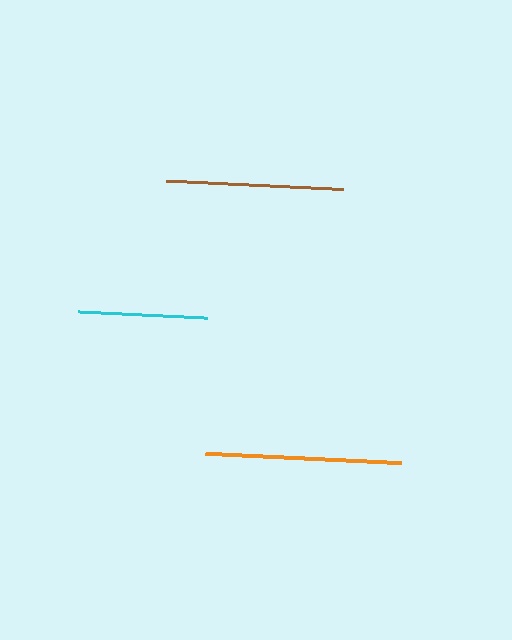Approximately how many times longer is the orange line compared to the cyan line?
The orange line is approximately 1.5 times the length of the cyan line.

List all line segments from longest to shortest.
From longest to shortest: orange, brown, cyan.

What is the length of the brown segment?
The brown segment is approximately 178 pixels long.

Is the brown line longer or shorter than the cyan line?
The brown line is longer than the cyan line.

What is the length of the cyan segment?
The cyan segment is approximately 129 pixels long.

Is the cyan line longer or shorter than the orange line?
The orange line is longer than the cyan line.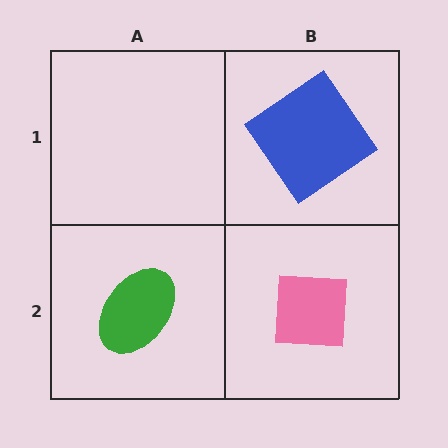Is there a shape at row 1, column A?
No, that cell is empty.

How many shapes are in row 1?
1 shape.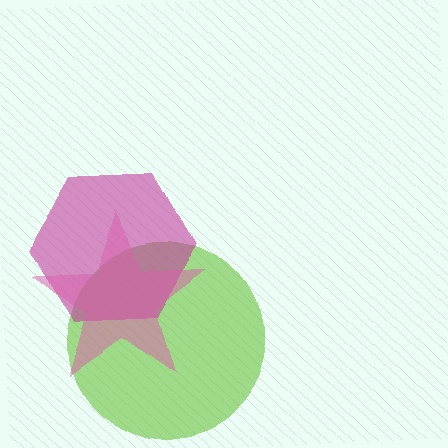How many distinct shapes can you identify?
There are 3 distinct shapes: a lime circle, a magenta hexagon, a pink star.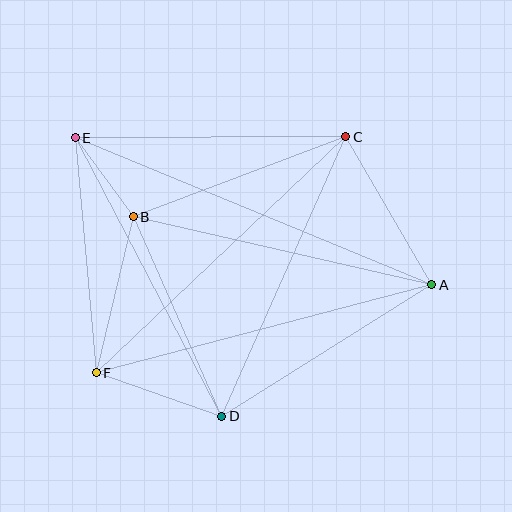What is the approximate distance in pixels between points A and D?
The distance between A and D is approximately 247 pixels.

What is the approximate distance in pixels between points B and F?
The distance between B and F is approximately 161 pixels.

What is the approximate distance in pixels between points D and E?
The distance between D and E is approximately 315 pixels.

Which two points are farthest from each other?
Points A and E are farthest from each other.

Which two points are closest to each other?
Points B and E are closest to each other.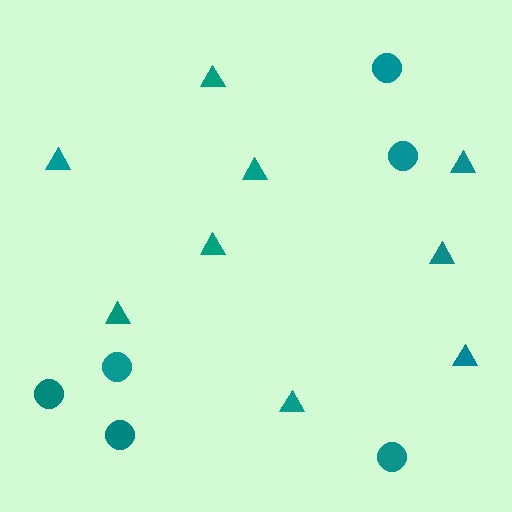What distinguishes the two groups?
There are 2 groups: one group of circles (6) and one group of triangles (9).